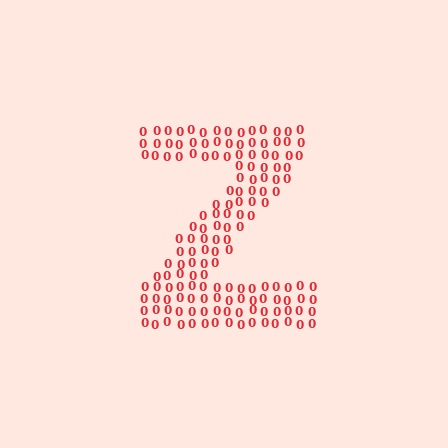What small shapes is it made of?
It is made of small digit 0's.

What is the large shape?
The large shape is the letter Z.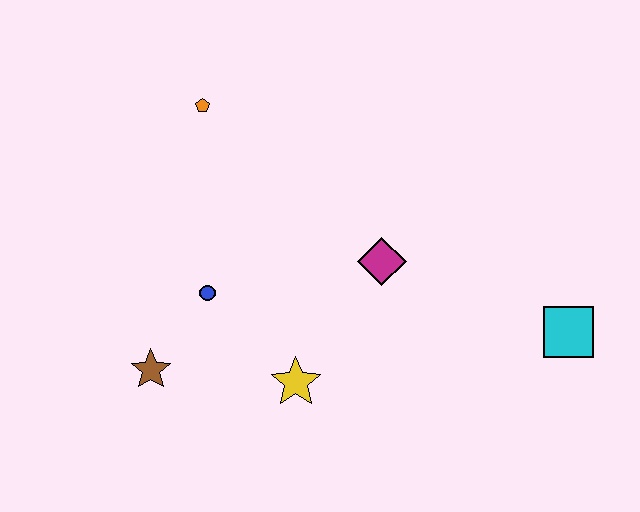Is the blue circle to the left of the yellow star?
Yes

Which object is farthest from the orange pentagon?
The cyan square is farthest from the orange pentagon.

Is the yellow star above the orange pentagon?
No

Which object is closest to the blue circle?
The brown star is closest to the blue circle.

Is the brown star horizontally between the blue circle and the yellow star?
No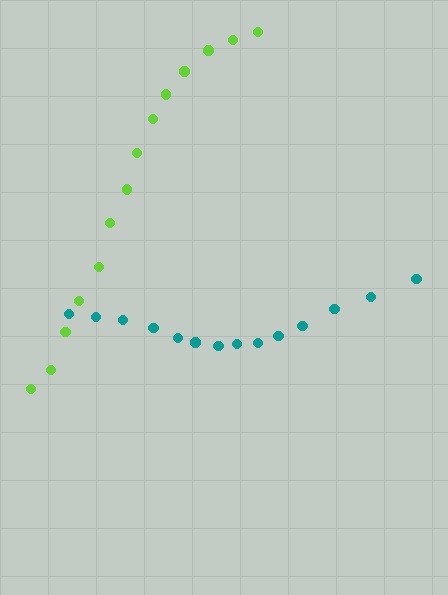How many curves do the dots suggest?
There are 2 distinct paths.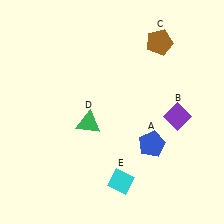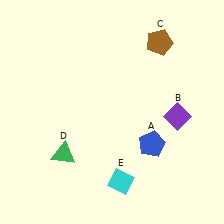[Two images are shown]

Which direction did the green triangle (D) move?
The green triangle (D) moved down.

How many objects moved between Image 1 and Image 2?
1 object moved between the two images.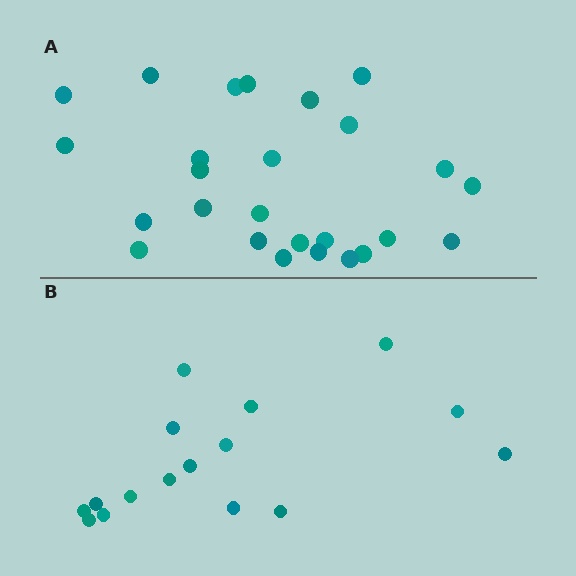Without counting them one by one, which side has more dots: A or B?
Region A (the top region) has more dots.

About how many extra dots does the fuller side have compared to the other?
Region A has roughly 10 or so more dots than region B.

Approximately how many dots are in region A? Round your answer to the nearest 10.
About 30 dots. (The exact count is 26, which rounds to 30.)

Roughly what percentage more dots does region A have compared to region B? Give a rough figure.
About 60% more.